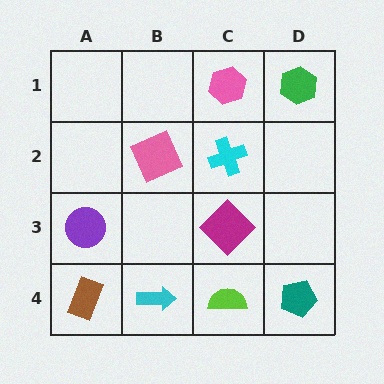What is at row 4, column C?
A lime semicircle.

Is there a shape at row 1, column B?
No, that cell is empty.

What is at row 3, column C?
A magenta diamond.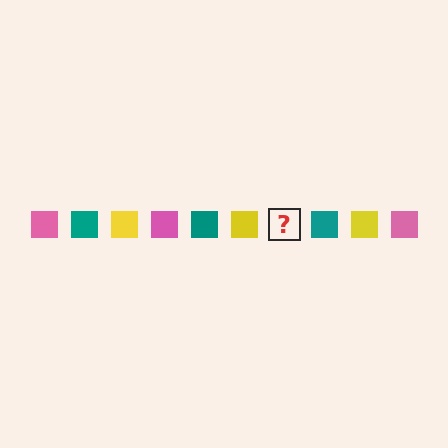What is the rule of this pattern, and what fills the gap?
The rule is that the pattern cycles through pink, teal, yellow squares. The gap should be filled with a pink square.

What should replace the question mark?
The question mark should be replaced with a pink square.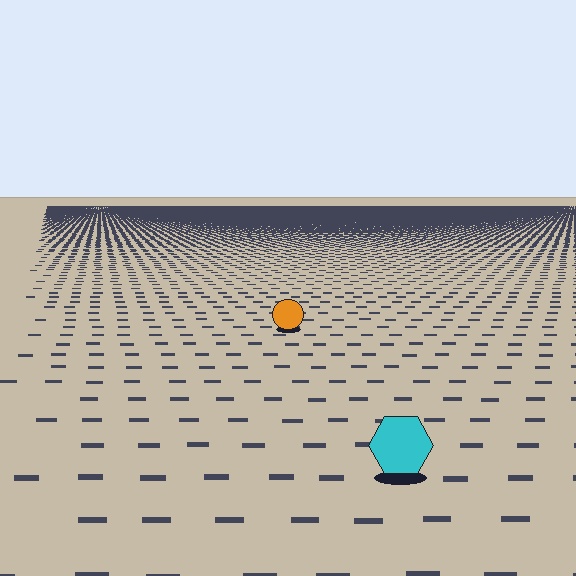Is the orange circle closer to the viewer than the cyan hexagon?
No. The cyan hexagon is closer — you can tell from the texture gradient: the ground texture is coarser near it.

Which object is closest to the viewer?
The cyan hexagon is closest. The texture marks near it are larger and more spread out.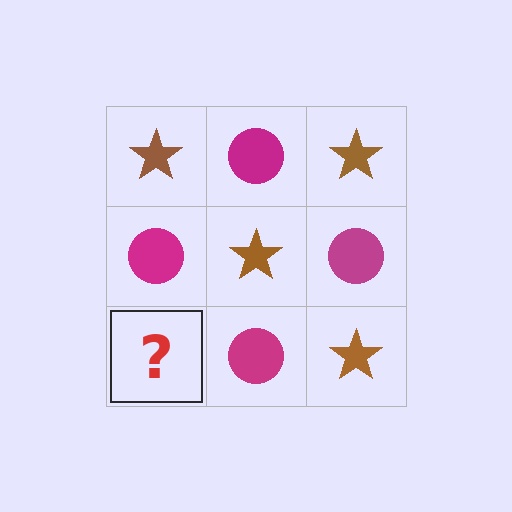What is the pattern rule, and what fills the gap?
The rule is that it alternates brown star and magenta circle in a checkerboard pattern. The gap should be filled with a brown star.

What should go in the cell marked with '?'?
The missing cell should contain a brown star.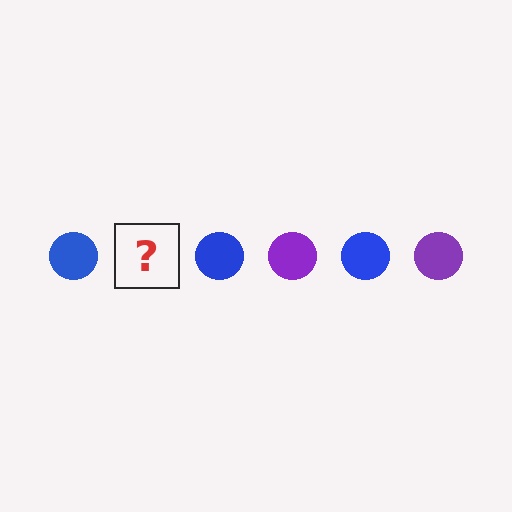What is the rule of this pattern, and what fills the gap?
The rule is that the pattern cycles through blue, purple circles. The gap should be filled with a purple circle.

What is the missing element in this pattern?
The missing element is a purple circle.